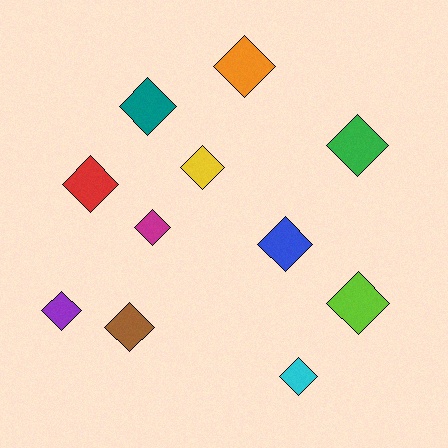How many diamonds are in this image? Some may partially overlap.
There are 11 diamonds.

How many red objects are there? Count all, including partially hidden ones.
There is 1 red object.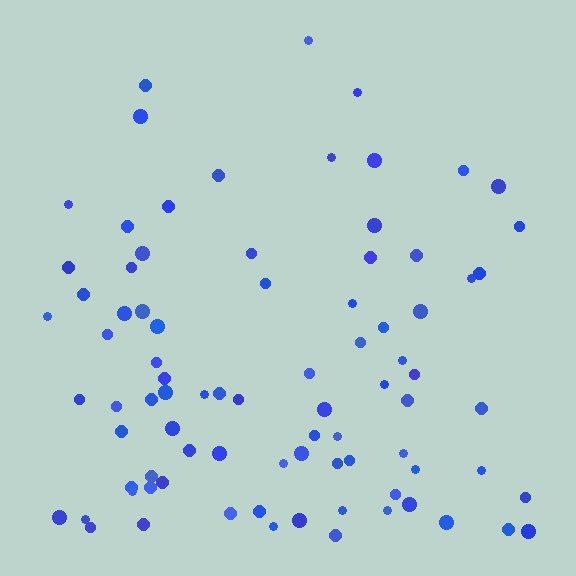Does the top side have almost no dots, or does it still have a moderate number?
Still a moderate number, just noticeably fewer than the bottom.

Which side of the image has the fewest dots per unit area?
The top.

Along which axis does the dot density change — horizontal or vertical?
Vertical.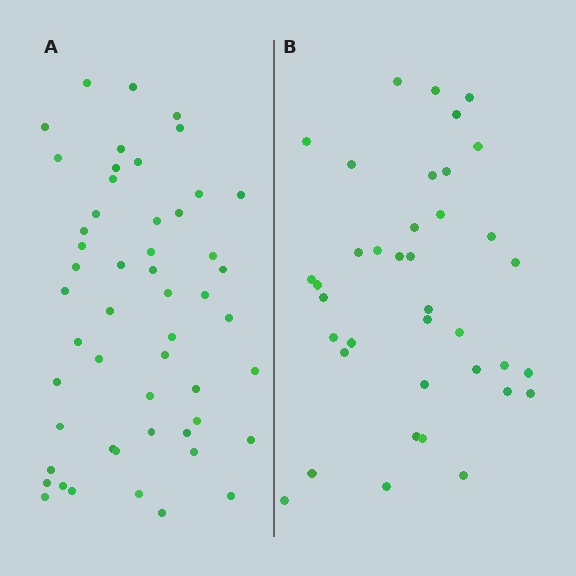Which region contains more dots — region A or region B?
Region A (the left region) has more dots.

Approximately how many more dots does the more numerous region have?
Region A has approximately 15 more dots than region B.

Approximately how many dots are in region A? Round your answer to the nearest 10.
About 50 dots. (The exact count is 52, which rounds to 50.)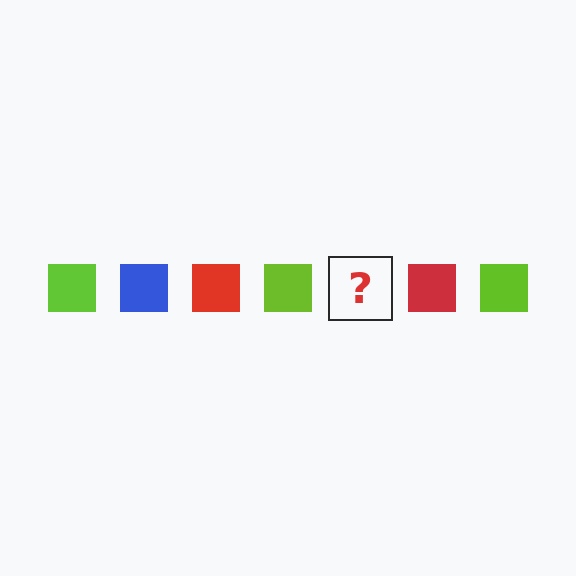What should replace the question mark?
The question mark should be replaced with a blue square.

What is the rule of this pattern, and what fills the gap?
The rule is that the pattern cycles through lime, blue, red squares. The gap should be filled with a blue square.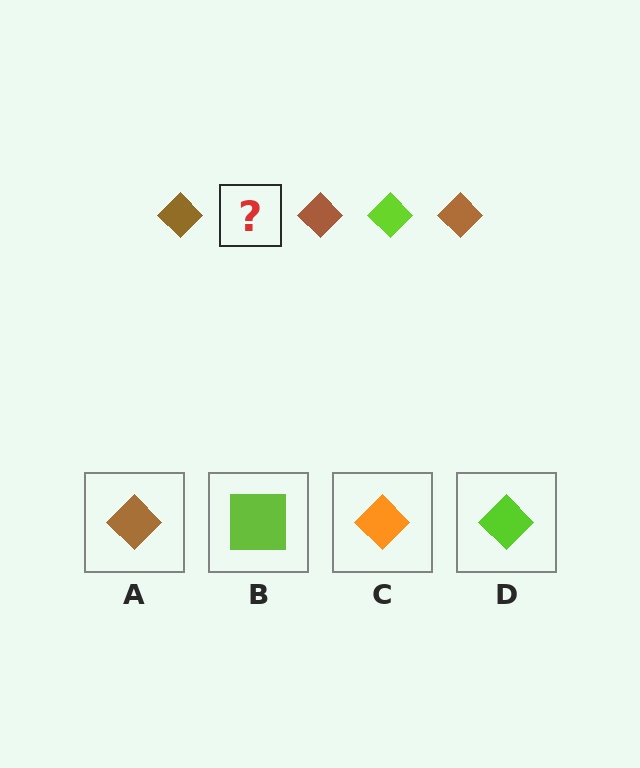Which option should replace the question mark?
Option D.